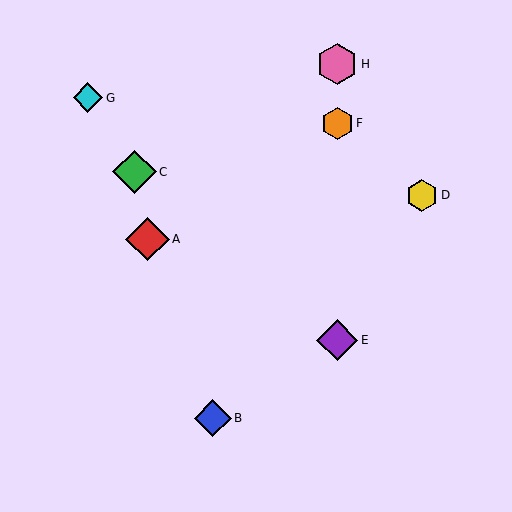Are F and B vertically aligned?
No, F is at x≈337 and B is at x≈213.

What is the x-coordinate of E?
Object E is at x≈337.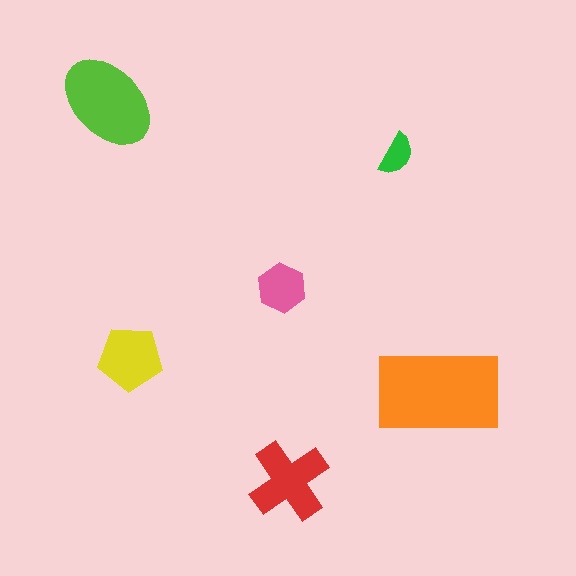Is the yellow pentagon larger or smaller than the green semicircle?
Larger.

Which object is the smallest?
The green semicircle.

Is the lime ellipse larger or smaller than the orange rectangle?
Smaller.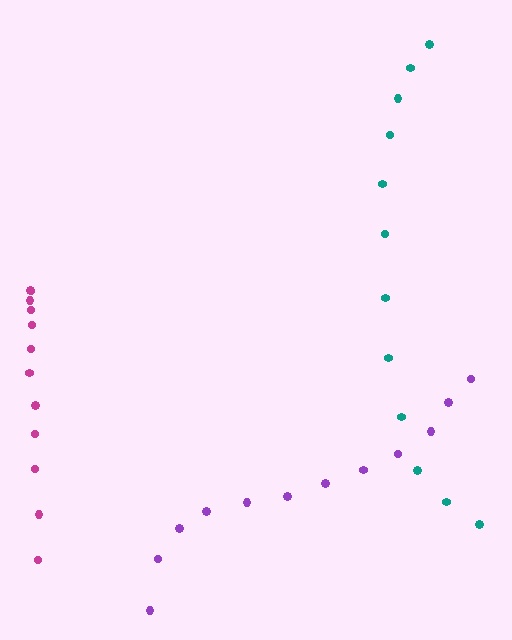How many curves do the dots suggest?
There are 3 distinct paths.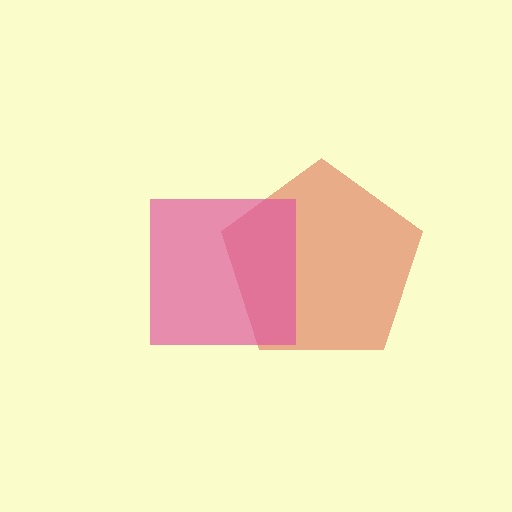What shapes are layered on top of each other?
The layered shapes are: a red pentagon, a pink square.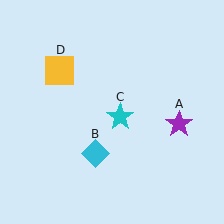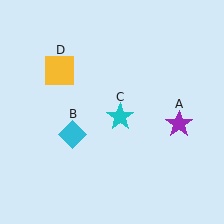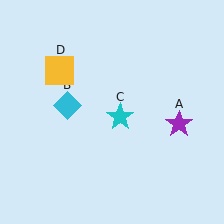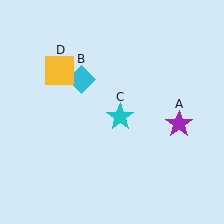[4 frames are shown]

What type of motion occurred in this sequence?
The cyan diamond (object B) rotated clockwise around the center of the scene.